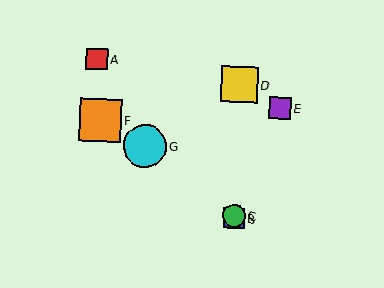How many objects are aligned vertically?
3 objects (B, C, D) are aligned vertically.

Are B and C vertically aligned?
Yes, both are at x≈234.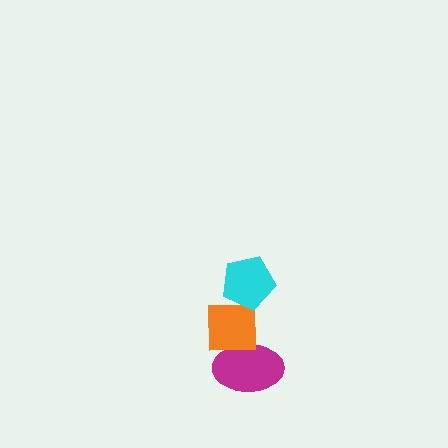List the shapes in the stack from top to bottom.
From top to bottom: the cyan pentagon, the orange square, the magenta ellipse.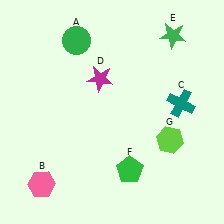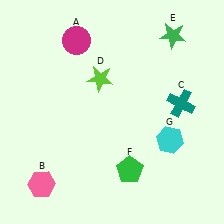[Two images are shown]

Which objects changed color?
A changed from green to magenta. D changed from magenta to lime. G changed from lime to cyan.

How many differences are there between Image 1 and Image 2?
There are 3 differences between the two images.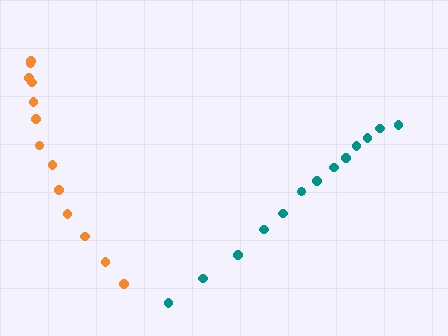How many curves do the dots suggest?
There are 2 distinct paths.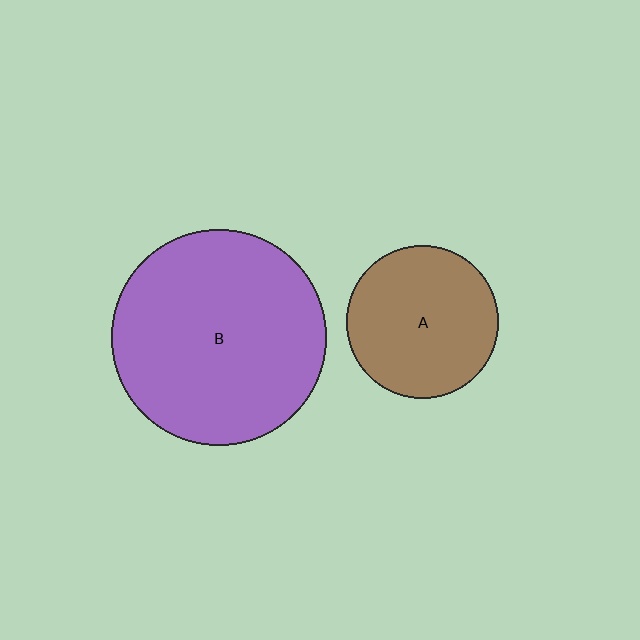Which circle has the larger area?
Circle B (purple).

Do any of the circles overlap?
No, none of the circles overlap.